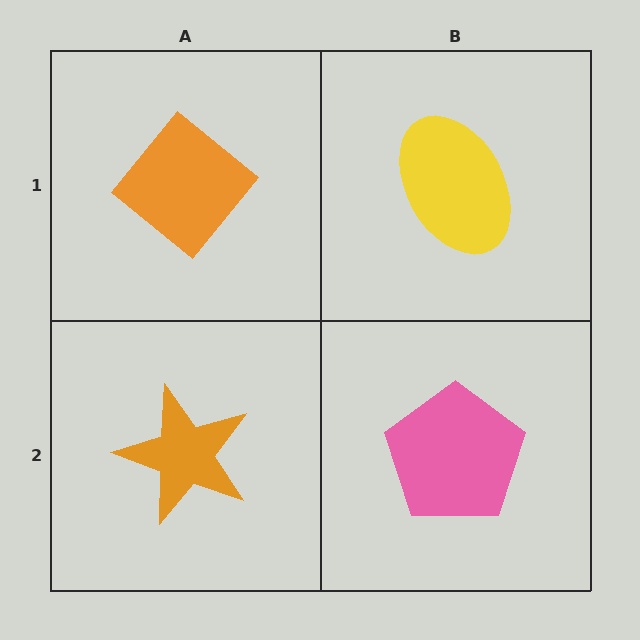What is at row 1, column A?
An orange diamond.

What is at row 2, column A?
An orange star.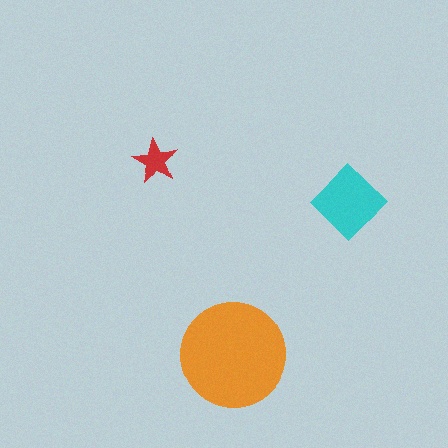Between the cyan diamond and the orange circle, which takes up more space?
The orange circle.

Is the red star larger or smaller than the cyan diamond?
Smaller.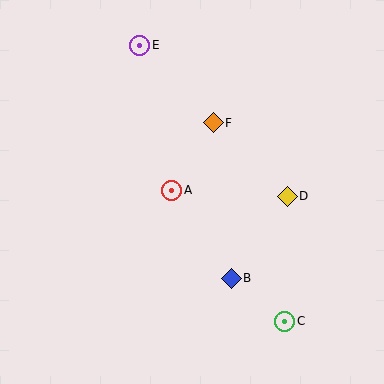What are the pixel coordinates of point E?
Point E is at (140, 45).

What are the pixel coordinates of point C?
Point C is at (285, 321).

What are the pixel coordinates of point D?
Point D is at (287, 196).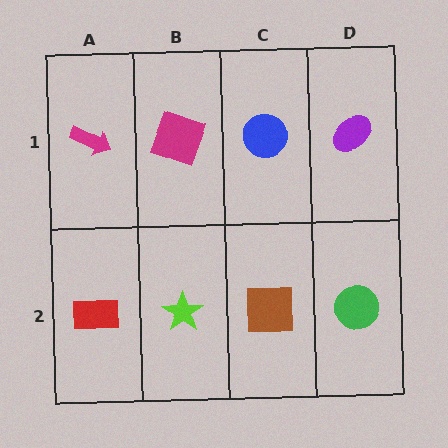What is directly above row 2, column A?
A magenta arrow.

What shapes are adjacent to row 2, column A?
A magenta arrow (row 1, column A), a lime star (row 2, column B).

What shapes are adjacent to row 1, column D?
A green circle (row 2, column D), a blue circle (row 1, column C).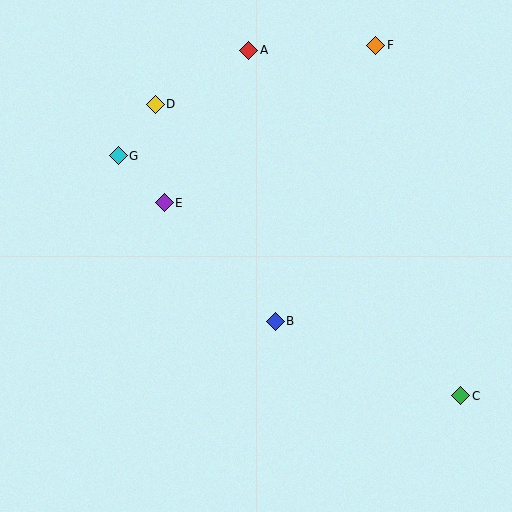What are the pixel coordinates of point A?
Point A is at (249, 50).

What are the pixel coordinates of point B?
Point B is at (275, 321).